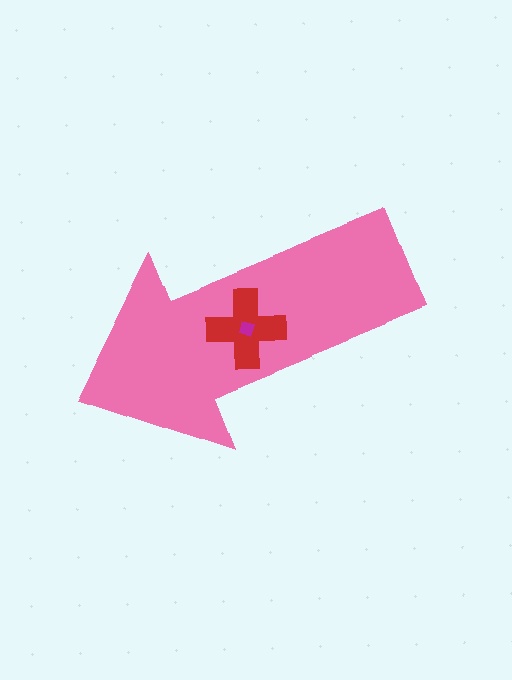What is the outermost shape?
The pink arrow.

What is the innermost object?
The magenta diamond.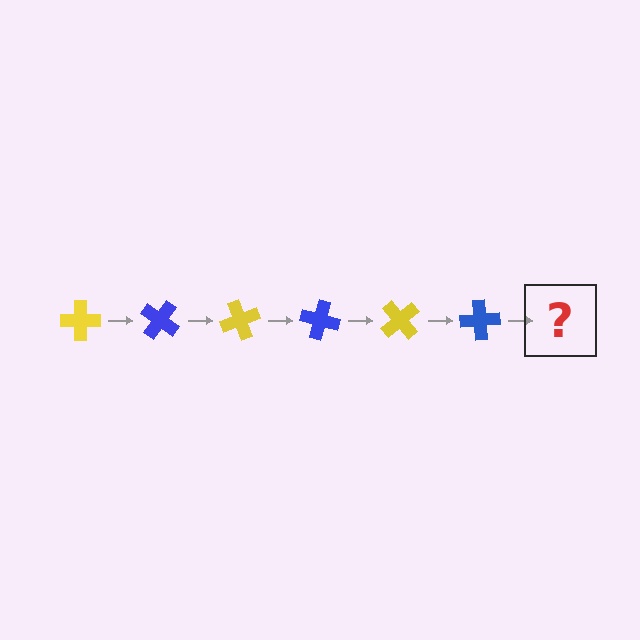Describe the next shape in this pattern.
It should be a yellow cross, rotated 210 degrees from the start.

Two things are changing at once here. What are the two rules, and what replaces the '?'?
The two rules are that it rotates 35 degrees each step and the color cycles through yellow and blue. The '?' should be a yellow cross, rotated 210 degrees from the start.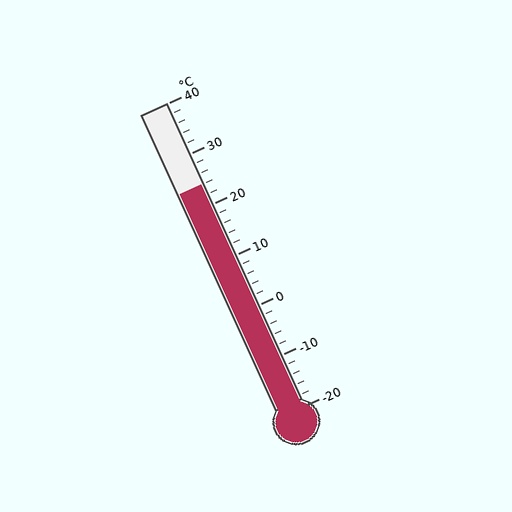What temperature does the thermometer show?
The thermometer shows approximately 24°C.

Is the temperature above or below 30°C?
The temperature is below 30°C.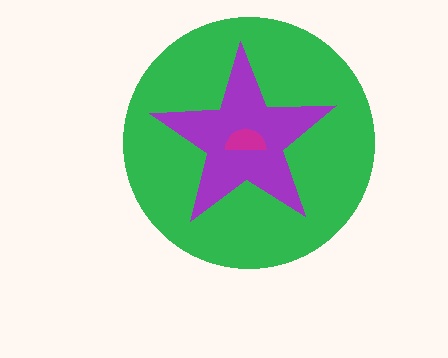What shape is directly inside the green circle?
The purple star.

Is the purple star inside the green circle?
Yes.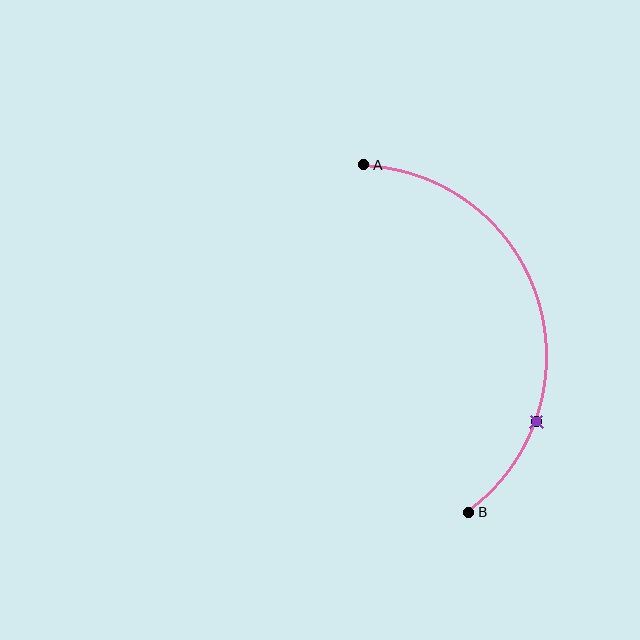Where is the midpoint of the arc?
The arc midpoint is the point on the curve farthest from the straight line joining A and B. It sits to the right of that line.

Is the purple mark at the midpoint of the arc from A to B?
No. The purple mark lies on the arc but is closer to endpoint B. The arc midpoint would be at the point on the curve equidistant along the arc from both A and B.